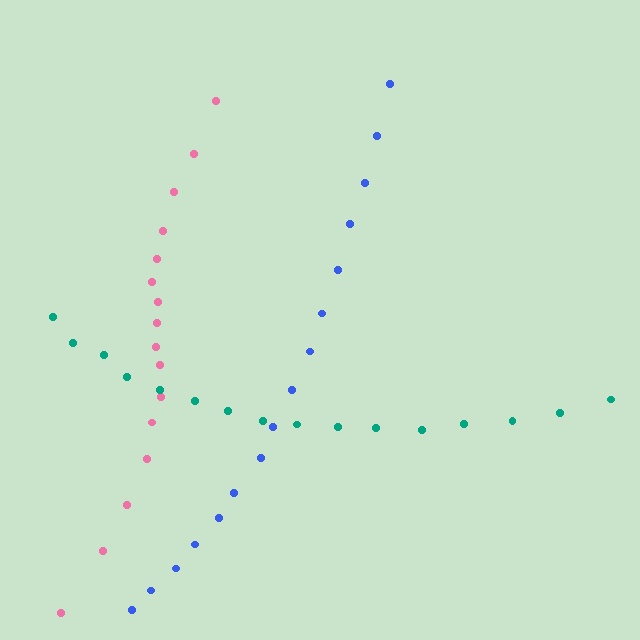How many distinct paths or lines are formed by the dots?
There are 3 distinct paths.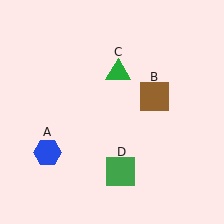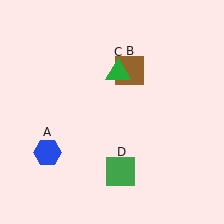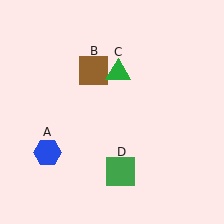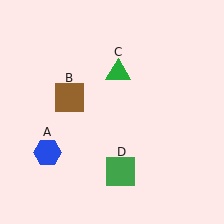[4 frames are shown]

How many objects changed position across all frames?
1 object changed position: brown square (object B).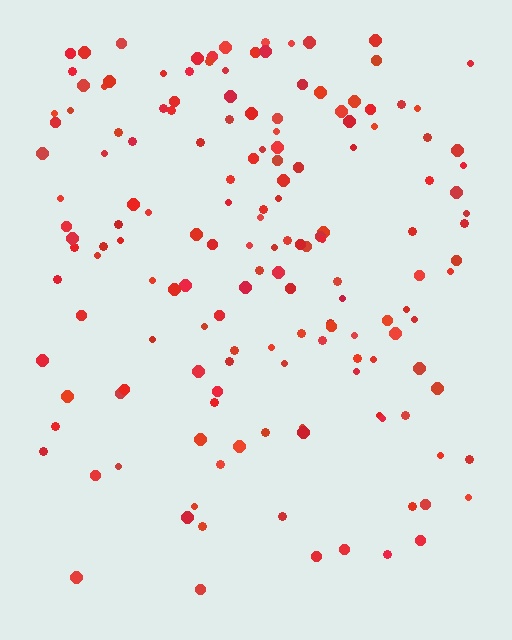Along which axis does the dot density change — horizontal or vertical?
Vertical.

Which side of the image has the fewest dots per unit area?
The bottom.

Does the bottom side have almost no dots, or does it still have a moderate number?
Still a moderate number, just noticeably fewer than the top.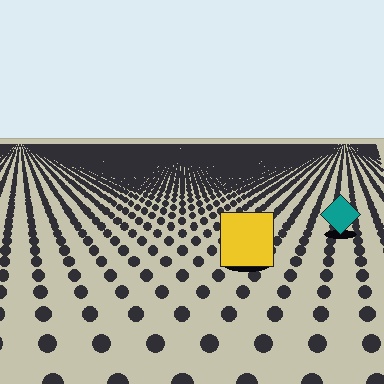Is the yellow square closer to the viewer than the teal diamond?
Yes. The yellow square is closer — you can tell from the texture gradient: the ground texture is coarser near it.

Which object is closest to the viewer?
The yellow square is closest. The texture marks near it are larger and more spread out.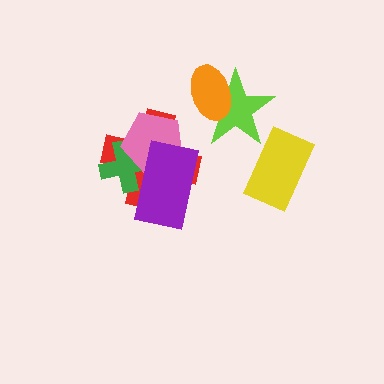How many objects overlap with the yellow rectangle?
0 objects overlap with the yellow rectangle.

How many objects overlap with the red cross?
3 objects overlap with the red cross.